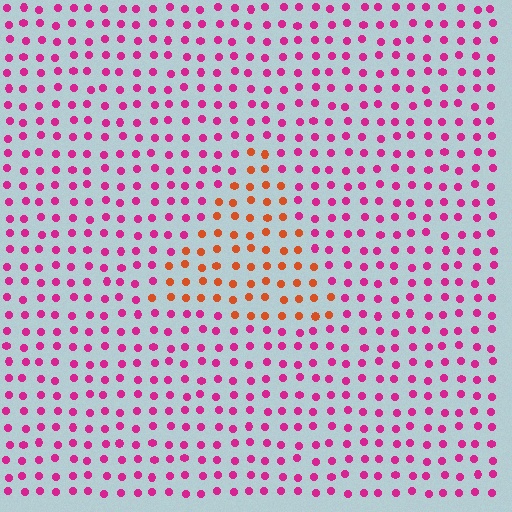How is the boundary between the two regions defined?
The boundary is defined purely by a slight shift in hue (about 52 degrees). Spacing, size, and orientation are identical on both sides.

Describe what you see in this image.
The image is filled with small magenta elements in a uniform arrangement. A triangle-shaped region is visible where the elements are tinted to a slightly different hue, forming a subtle color boundary.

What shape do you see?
I see a triangle.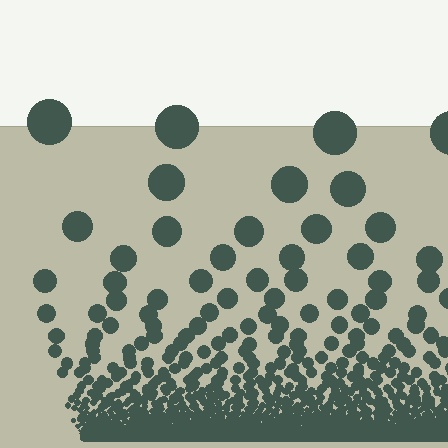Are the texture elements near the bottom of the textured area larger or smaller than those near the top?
Smaller. The gradient is inverted — elements near the bottom are smaller and denser.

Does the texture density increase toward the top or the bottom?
Density increases toward the bottom.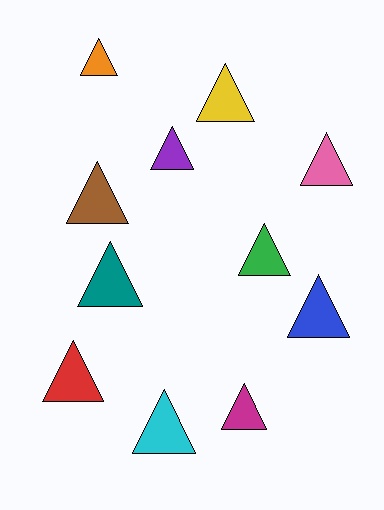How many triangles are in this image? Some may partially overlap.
There are 11 triangles.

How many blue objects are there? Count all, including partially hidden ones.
There is 1 blue object.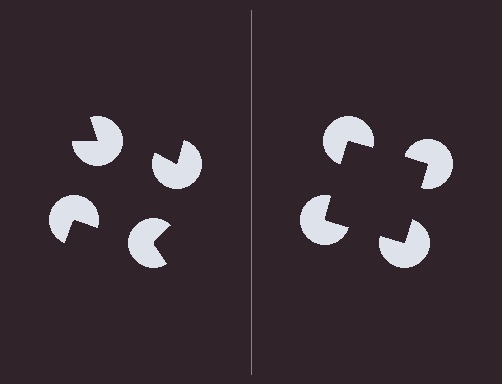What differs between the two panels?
The pac-man discs are positioned identically on both sides; only the wedge orientations differ. On the right they align to a square; on the left they are misaligned.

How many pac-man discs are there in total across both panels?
8 — 4 on each side.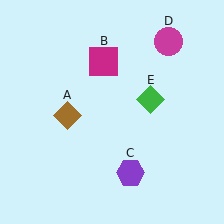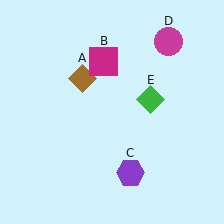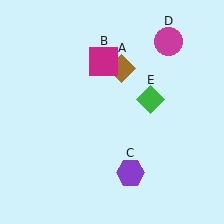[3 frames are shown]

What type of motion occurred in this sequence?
The brown diamond (object A) rotated clockwise around the center of the scene.